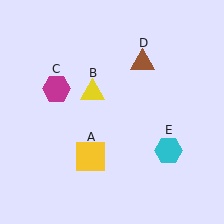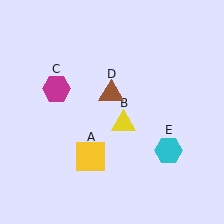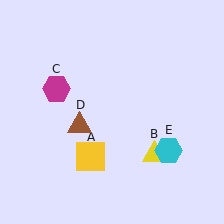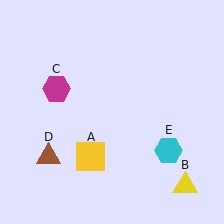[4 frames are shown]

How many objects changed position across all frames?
2 objects changed position: yellow triangle (object B), brown triangle (object D).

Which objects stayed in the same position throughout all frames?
Yellow square (object A) and magenta hexagon (object C) and cyan hexagon (object E) remained stationary.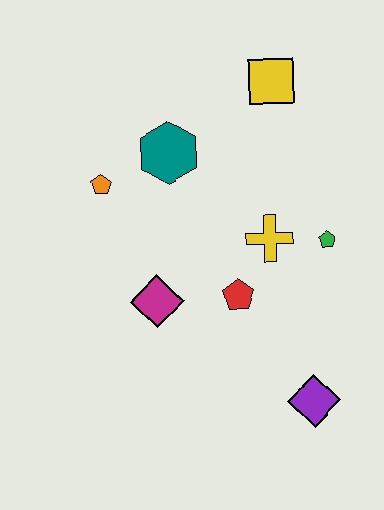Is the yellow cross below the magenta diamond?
No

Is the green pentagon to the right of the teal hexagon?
Yes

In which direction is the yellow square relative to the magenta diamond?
The yellow square is above the magenta diamond.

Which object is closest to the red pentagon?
The yellow cross is closest to the red pentagon.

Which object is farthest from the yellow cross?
The orange pentagon is farthest from the yellow cross.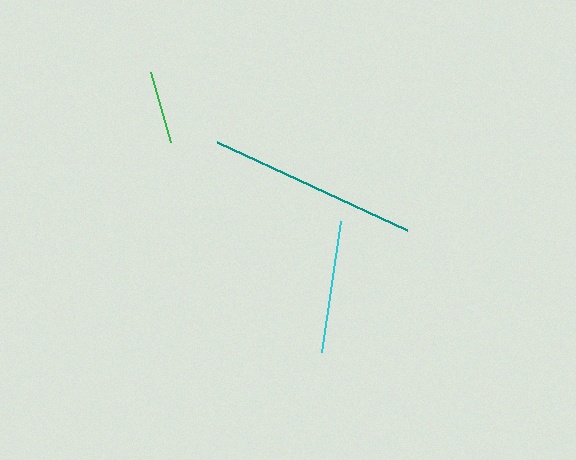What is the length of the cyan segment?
The cyan segment is approximately 132 pixels long.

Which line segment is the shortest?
The green line is the shortest at approximately 74 pixels.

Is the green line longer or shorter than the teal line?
The teal line is longer than the green line.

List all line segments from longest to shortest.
From longest to shortest: teal, cyan, green.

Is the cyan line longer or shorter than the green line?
The cyan line is longer than the green line.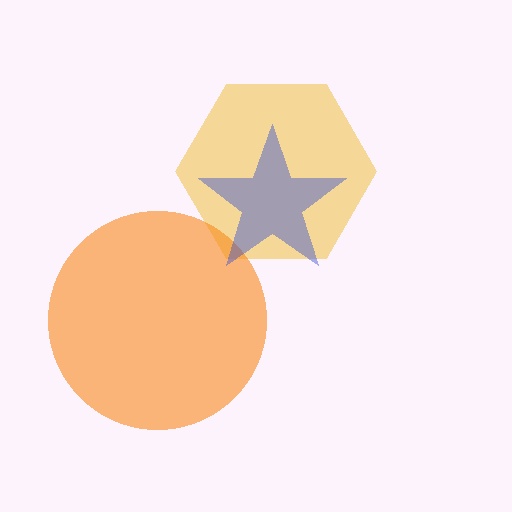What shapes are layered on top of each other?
The layered shapes are: a yellow hexagon, an orange circle, a blue star.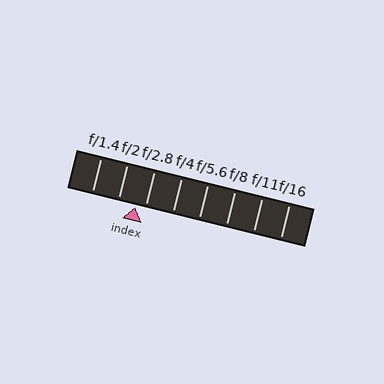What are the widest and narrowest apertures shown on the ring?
The widest aperture shown is f/1.4 and the narrowest is f/16.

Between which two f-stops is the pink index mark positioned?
The index mark is between f/2 and f/2.8.